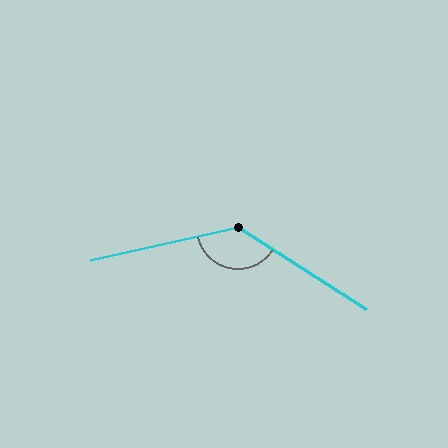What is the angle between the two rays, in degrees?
Approximately 135 degrees.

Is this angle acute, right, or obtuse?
It is obtuse.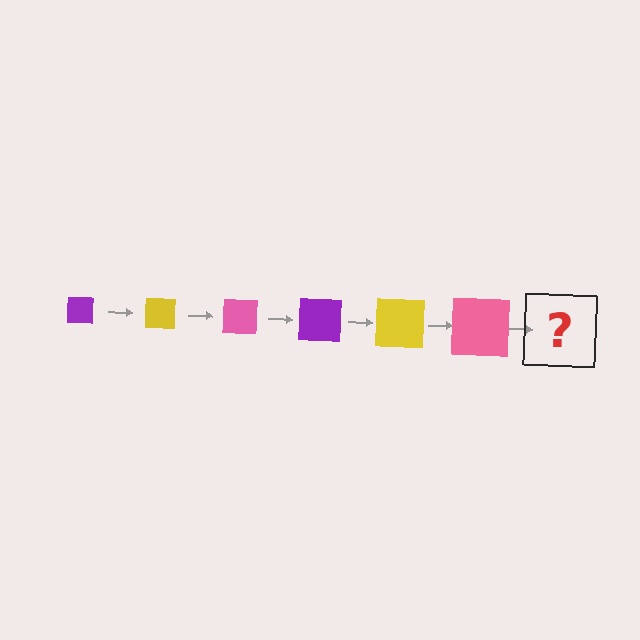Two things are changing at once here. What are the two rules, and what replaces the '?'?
The two rules are that the square grows larger each step and the color cycles through purple, yellow, and pink. The '?' should be a purple square, larger than the previous one.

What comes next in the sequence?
The next element should be a purple square, larger than the previous one.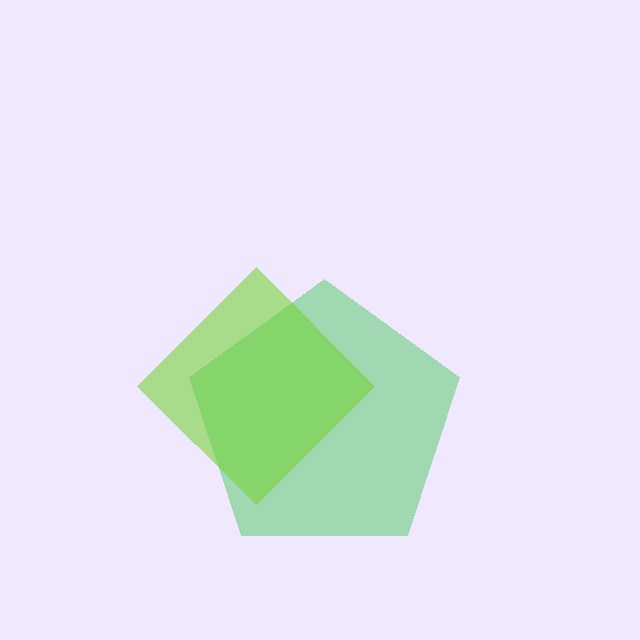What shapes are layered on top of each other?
The layered shapes are: a green pentagon, a lime diamond.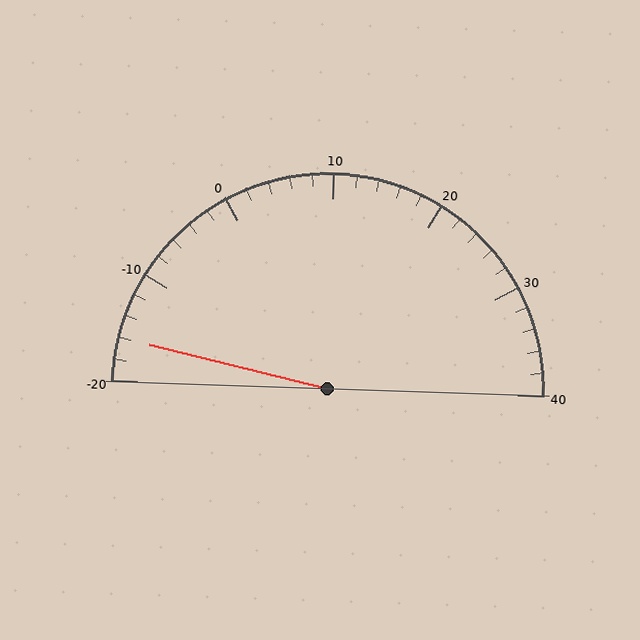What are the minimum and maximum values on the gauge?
The gauge ranges from -20 to 40.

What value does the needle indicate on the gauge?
The needle indicates approximately -16.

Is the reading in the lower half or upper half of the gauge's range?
The reading is in the lower half of the range (-20 to 40).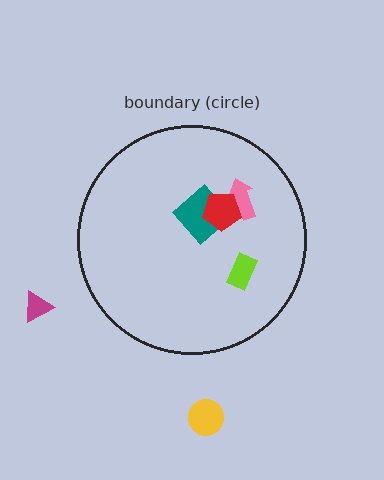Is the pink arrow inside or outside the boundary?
Inside.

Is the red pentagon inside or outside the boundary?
Inside.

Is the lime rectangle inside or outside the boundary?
Inside.